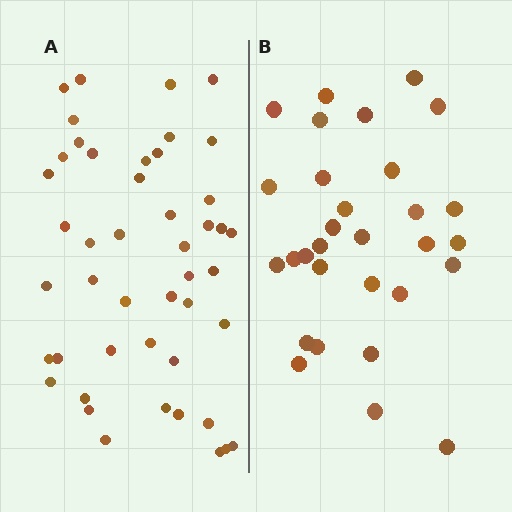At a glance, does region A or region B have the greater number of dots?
Region A (the left region) has more dots.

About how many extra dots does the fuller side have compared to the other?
Region A has approximately 15 more dots than region B.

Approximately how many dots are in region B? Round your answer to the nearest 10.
About 30 dots.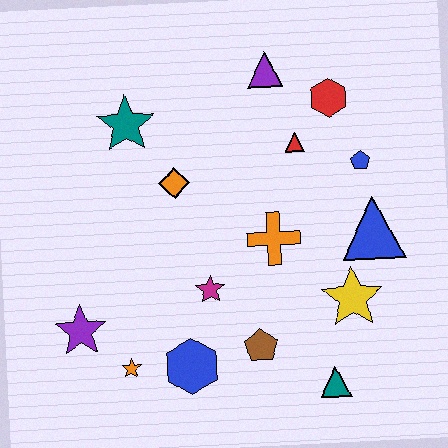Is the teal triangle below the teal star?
Yes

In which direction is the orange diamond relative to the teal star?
The orange diamond is below the teal star.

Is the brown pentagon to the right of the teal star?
Yes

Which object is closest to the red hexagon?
The red triangle is closest to the red hexagon.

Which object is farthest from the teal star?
The teal triangle is farthest from the teal star.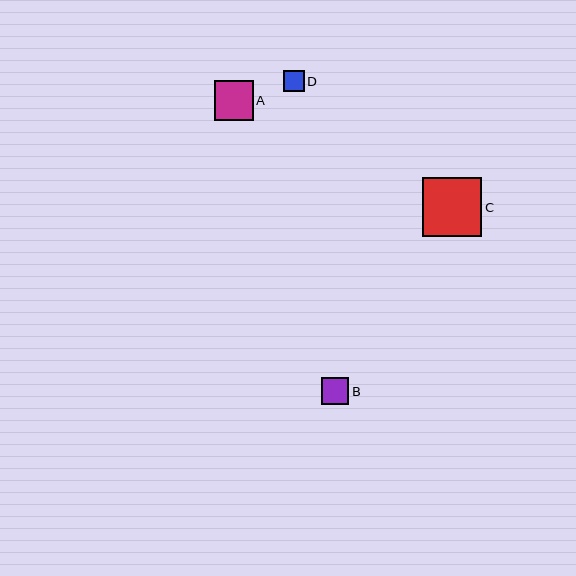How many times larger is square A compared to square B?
Square A is approximately 1.5 times the size of square B.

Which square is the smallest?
Square D is the smallest with a size of approximately 20 pixels.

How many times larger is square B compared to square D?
Square B is approximately 1.3 times the size of square D.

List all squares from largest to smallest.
From largest to smallest: C, A, B, D.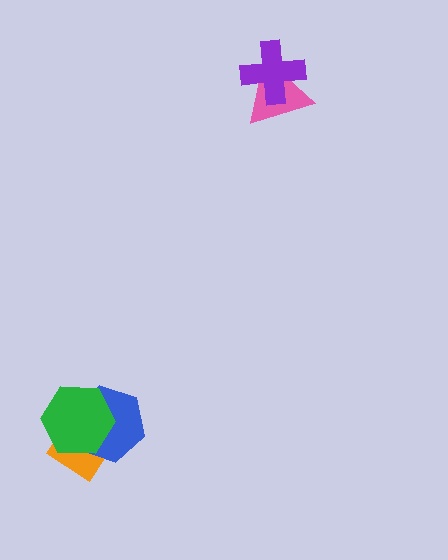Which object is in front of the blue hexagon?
The green hexagon is in front of the blue hexagon.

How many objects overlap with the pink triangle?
1 object overlaps with the pink triangle.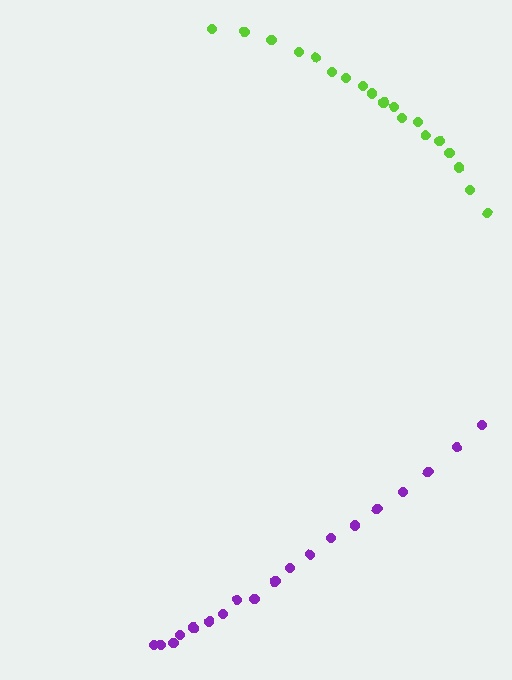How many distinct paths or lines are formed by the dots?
There are 2 distinct paths.